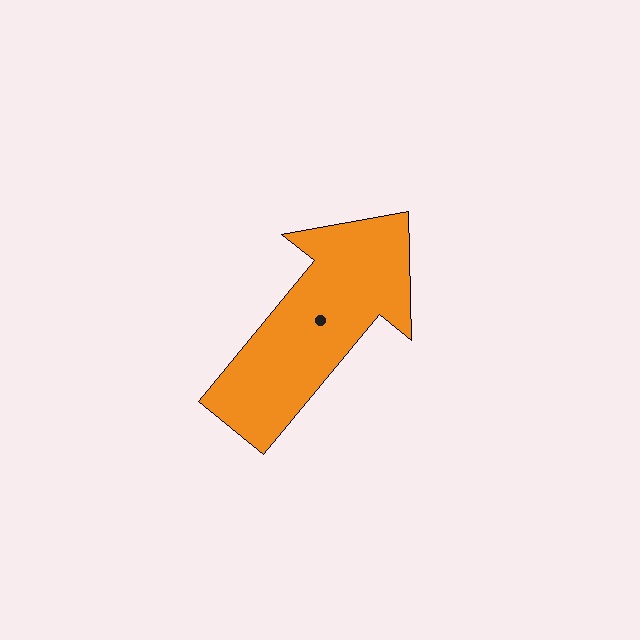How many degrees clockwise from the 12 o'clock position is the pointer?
Approximately 39 degrees.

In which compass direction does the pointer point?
Northeast.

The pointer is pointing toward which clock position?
Roughly 1 o'clock.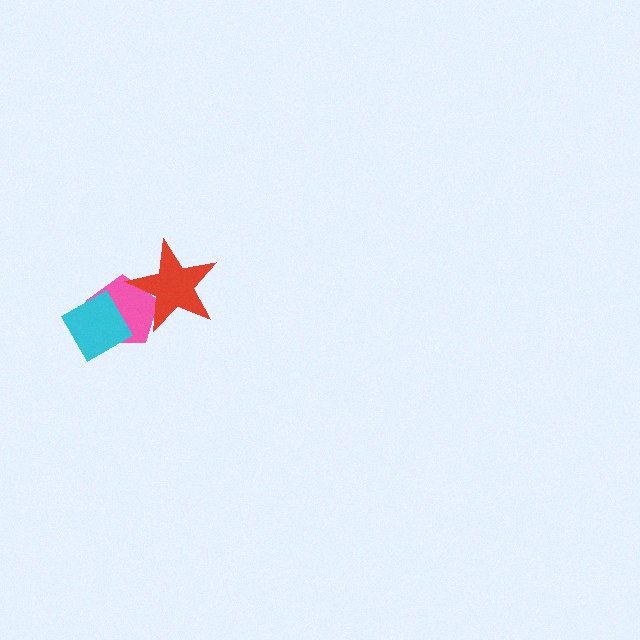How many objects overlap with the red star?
1 object overlaps with the red star.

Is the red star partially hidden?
No, no other shape covers it.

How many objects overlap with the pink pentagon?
2 objects overlap with the pink pentagon.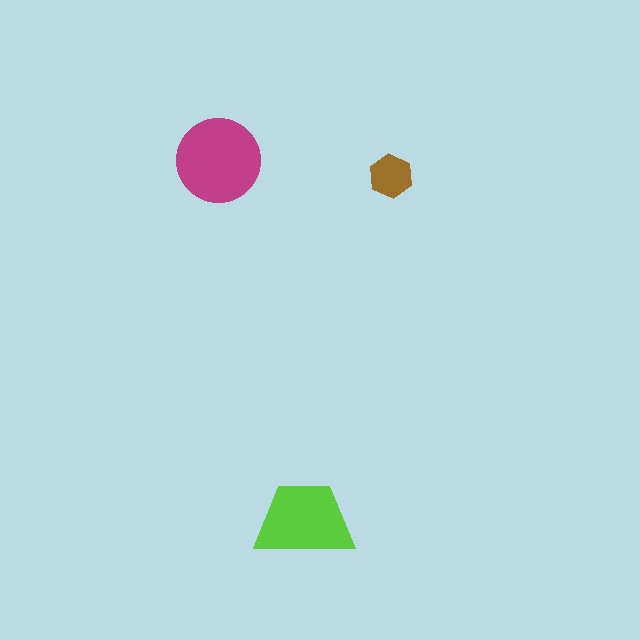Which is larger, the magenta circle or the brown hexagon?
The magenta circle.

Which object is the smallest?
The brown hexagon.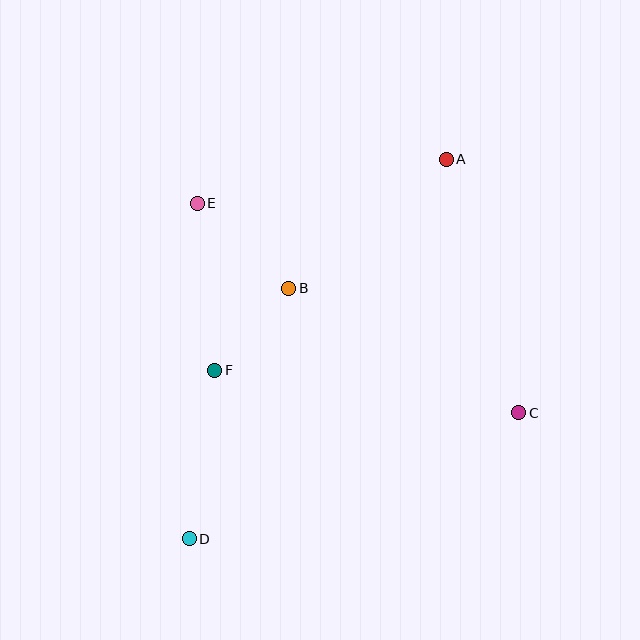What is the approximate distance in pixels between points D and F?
The distance between D and F is approximately 170 pixels.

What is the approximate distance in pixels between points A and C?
The distance between A and C is approximately 264 pixels.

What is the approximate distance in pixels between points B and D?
The distance between B and D is approximately 270 pixels.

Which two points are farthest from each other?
Points A and D are farthest from each other.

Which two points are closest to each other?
Points B and F are closest to each other.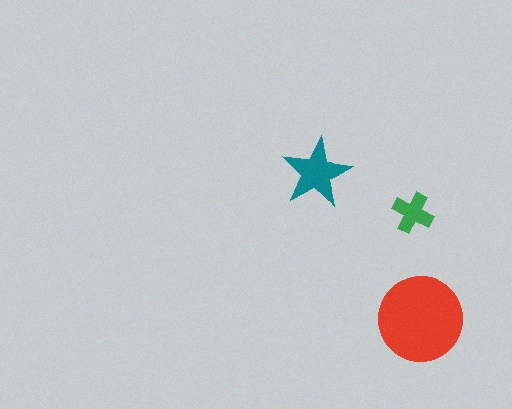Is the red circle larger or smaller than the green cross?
Larger.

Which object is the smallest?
The green cross.